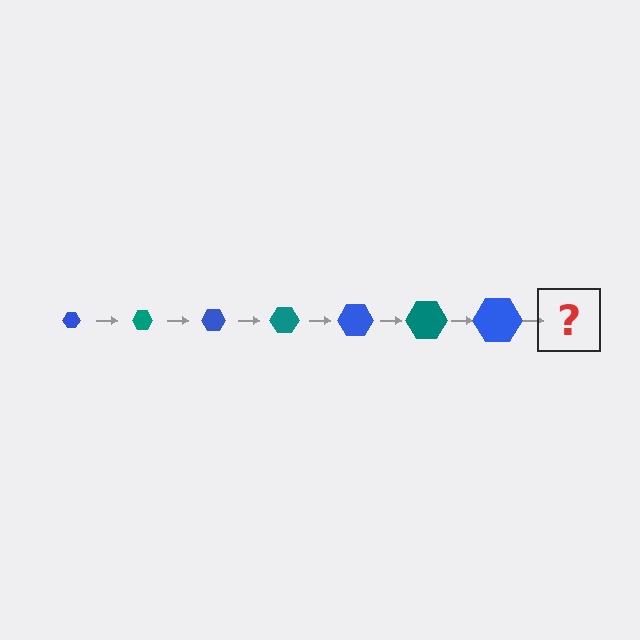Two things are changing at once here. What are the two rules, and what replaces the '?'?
The two rules are that the hexagon grows larger each step and the color cycles through blue and teal. The '?' should be a teal hexagon, larger than the previous one.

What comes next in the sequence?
The next element should be a teal hexagon, larger than the previous one.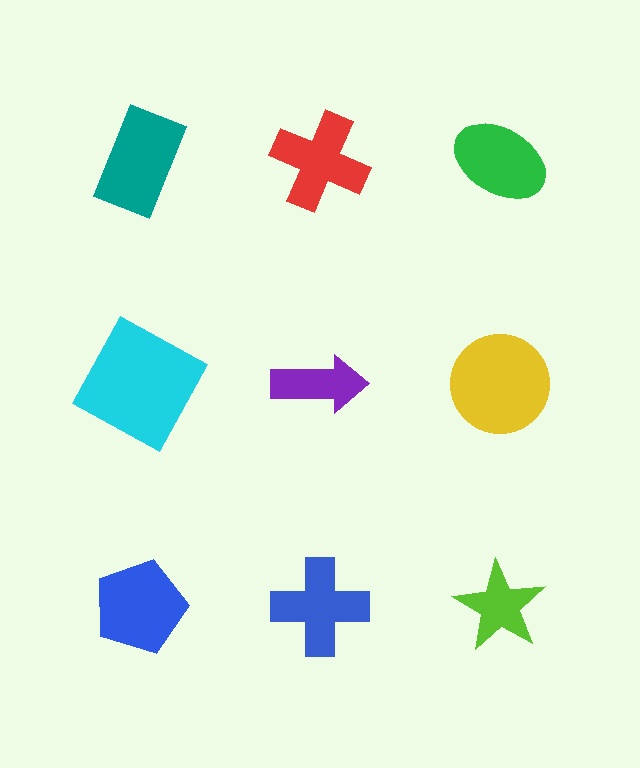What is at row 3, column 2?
A blue cross.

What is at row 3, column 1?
A blue pentagon.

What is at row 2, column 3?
A yellow circle.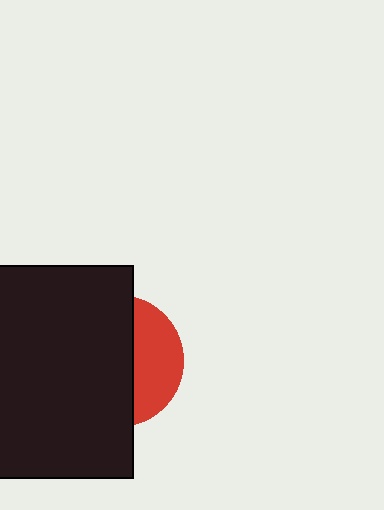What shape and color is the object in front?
The object in front is a black rectangle.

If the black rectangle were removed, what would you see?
You would see the complete red circle.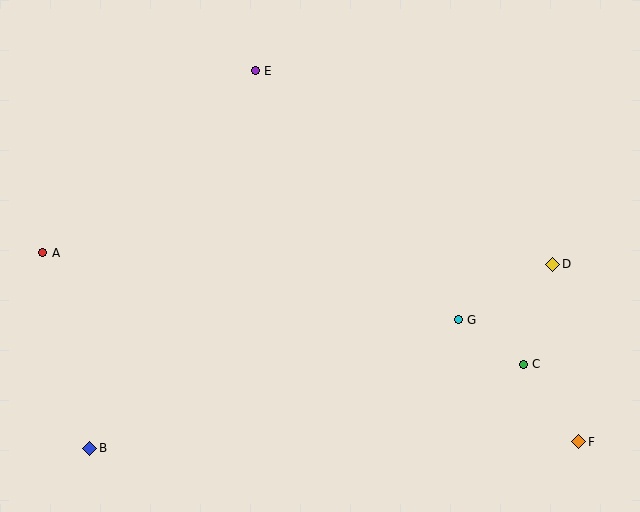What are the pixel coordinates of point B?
Point B is at (90, 448).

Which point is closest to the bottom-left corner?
Point B is closest to the bottom-left corner.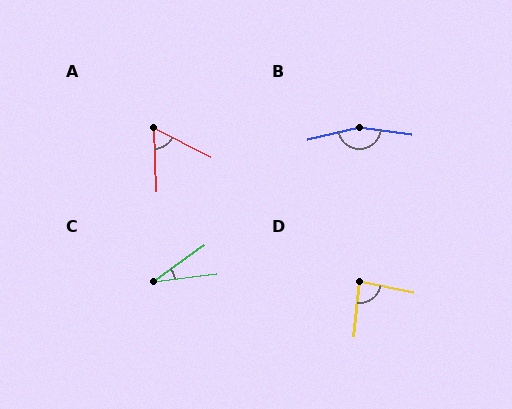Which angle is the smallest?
C, at approximately 28 degrees.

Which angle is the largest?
B, at approximately 159 degrees.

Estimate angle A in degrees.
Approximately 60 degrees.